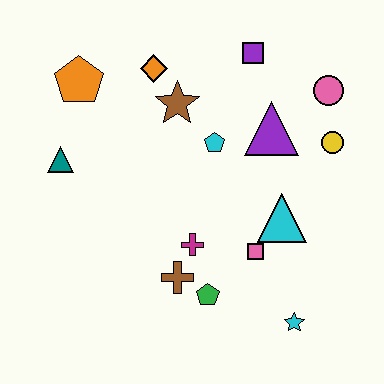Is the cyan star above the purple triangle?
No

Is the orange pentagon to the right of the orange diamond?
No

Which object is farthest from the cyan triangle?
The orange pentagon is farthest from the cyan triangle.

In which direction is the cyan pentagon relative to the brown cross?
The cyan pentagon is above the brown cross.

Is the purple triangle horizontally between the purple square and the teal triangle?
No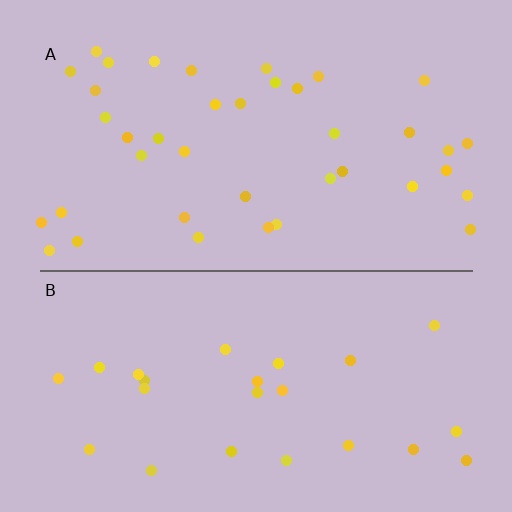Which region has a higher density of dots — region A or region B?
A (the top).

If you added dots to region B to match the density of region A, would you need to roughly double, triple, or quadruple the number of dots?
Approximately double.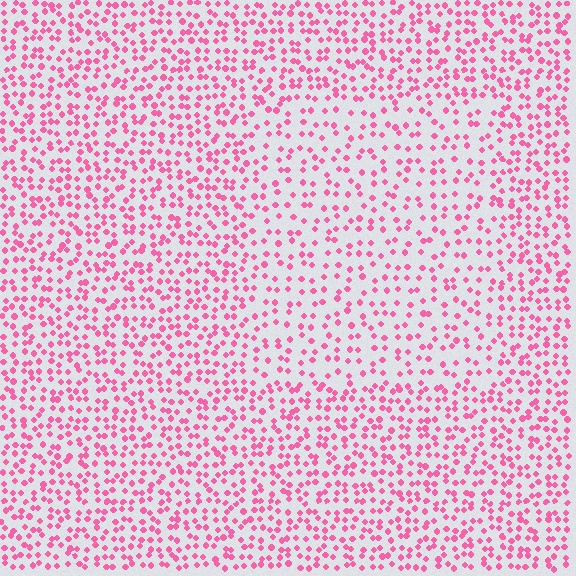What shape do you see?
I see a rectangle.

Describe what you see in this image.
The image contains small pink elements arranged at two different densities. A rectangle-shaped region is visible where the elements are less densely packed than the surrounding area.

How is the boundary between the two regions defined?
The boundary is defined by a change in element density (approximately 1.7x ratio). All elements are the same color, size, and shape.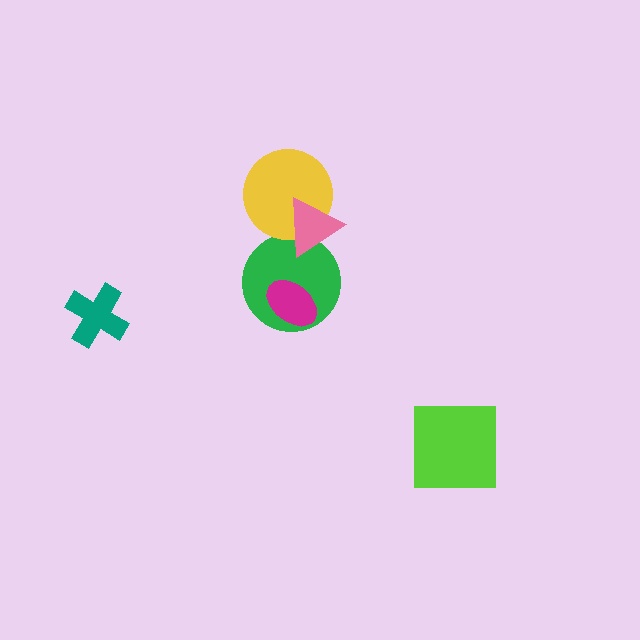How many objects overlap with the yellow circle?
1 object overlaps with the yellow circle.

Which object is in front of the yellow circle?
The pink triangle is in front of the yellow circle.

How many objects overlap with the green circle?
2 objects overlap with the green circle.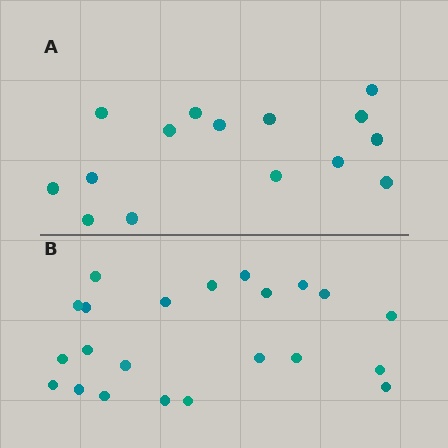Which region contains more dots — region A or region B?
Region B (the bottom region) has more dots.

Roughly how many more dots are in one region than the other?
Region B has roughly 8 or so more dots than region A.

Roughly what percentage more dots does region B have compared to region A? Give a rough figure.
About 45% more.